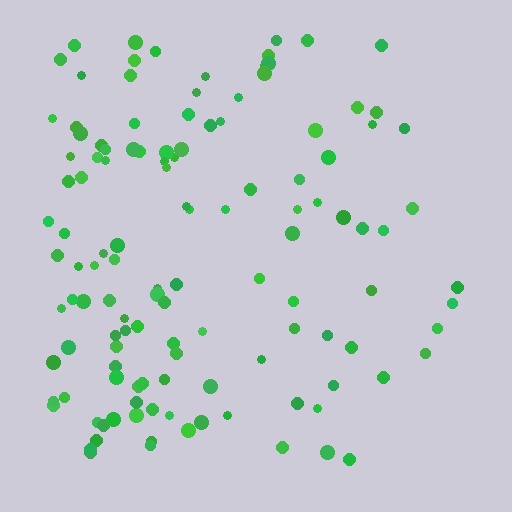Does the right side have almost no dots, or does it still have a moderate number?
Still a moderate number, just noticeably fewer than the left.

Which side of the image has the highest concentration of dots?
The left.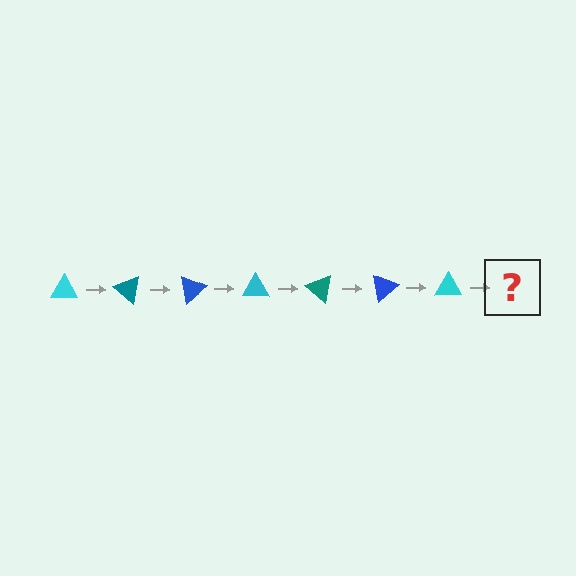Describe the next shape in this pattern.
It should be a teal triangle, rotated 280 degrees from the start.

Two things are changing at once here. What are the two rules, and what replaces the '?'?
The two rules are that it rotates 40 degrees each step and the color cycles through cyan, teal, and blue. The '?' should be a teal triangle, rotated 280 degrees from the start.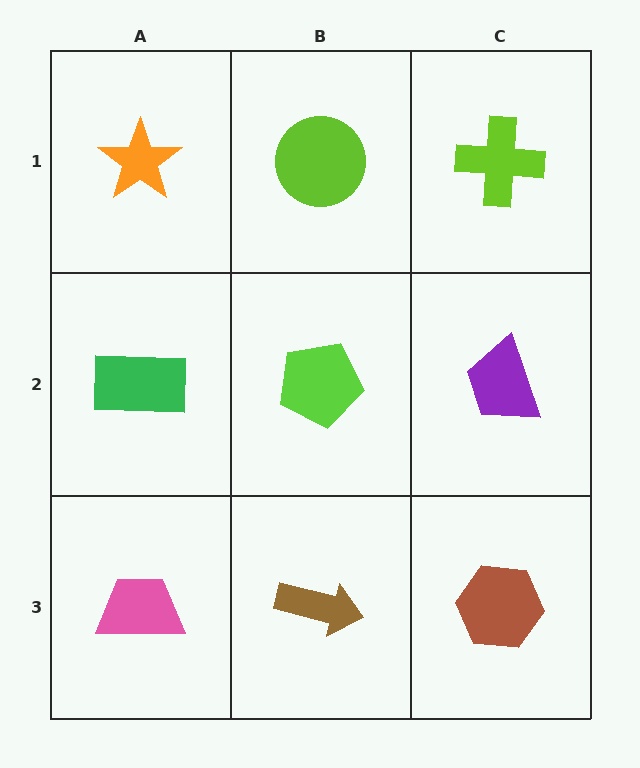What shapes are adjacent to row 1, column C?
A purple trapezoid (row 2, column C), a lime circle (row 1, column B).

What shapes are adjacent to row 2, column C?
A lime cross (row 1, column C), a brown hexagon (row 3, column C), a lime pentagon (row 2, column B).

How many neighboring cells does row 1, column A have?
2.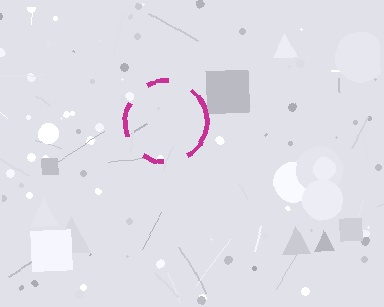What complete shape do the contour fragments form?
The contour fragments form a circle.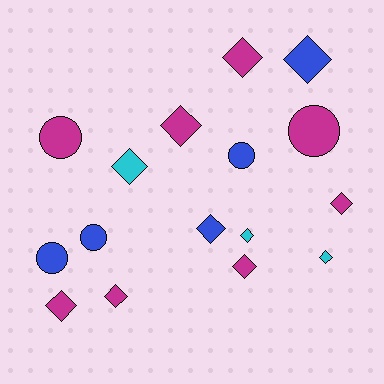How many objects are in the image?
There are 16 objects.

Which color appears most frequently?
Magenta, with 8 objects.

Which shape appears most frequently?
Diamond, with 11 objects.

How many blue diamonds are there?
There are 2 blue diamonds.